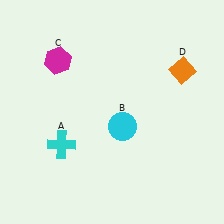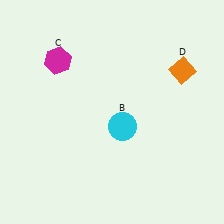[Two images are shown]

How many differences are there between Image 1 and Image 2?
There is 1 difference between the two images.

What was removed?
The cyan cross (A) was removed in Image 2.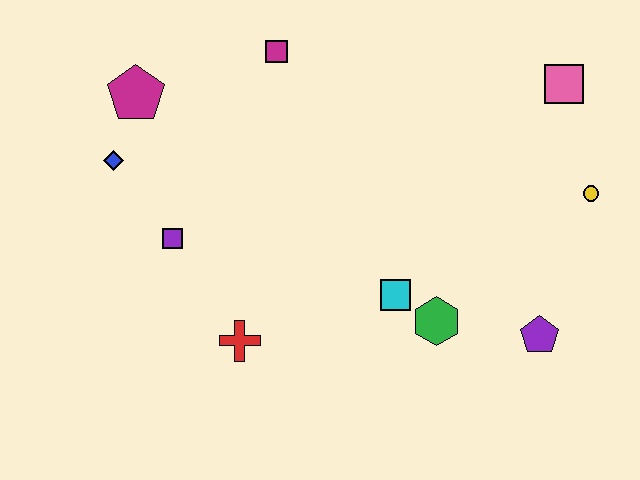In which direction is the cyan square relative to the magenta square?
The cyan square is below the magenta square.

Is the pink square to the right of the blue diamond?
Yes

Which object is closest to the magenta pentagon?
The blue diamond is closest to the magenta pentagon.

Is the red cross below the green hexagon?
Yes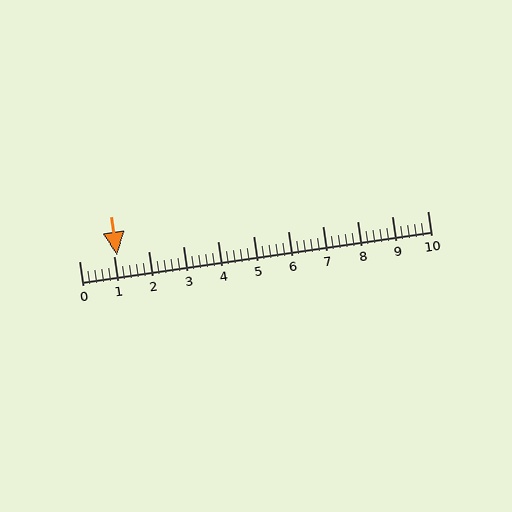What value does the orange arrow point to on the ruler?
The orange arrow points to approximately 1.1.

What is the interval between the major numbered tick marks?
The major tick marks are spaced 1 units apart.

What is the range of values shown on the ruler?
The ruler shows values from 0 to 10.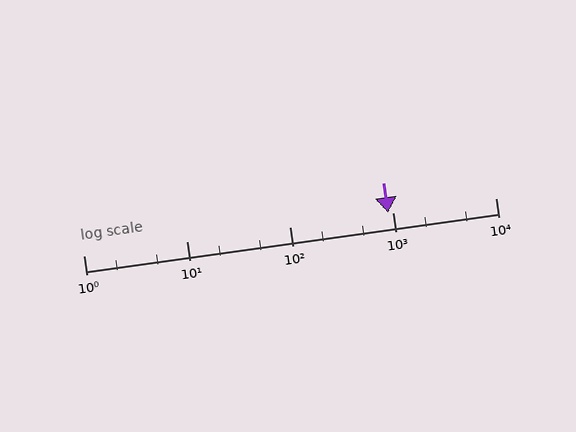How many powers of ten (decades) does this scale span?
The scale spans 4 decades, from 1 to 10000.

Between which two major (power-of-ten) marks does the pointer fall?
The pointer is between 100 and 1000.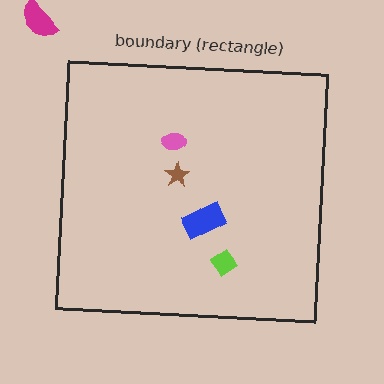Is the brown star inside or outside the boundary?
Inside.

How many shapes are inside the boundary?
4 inside, 1 outside.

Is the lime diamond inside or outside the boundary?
Inside.